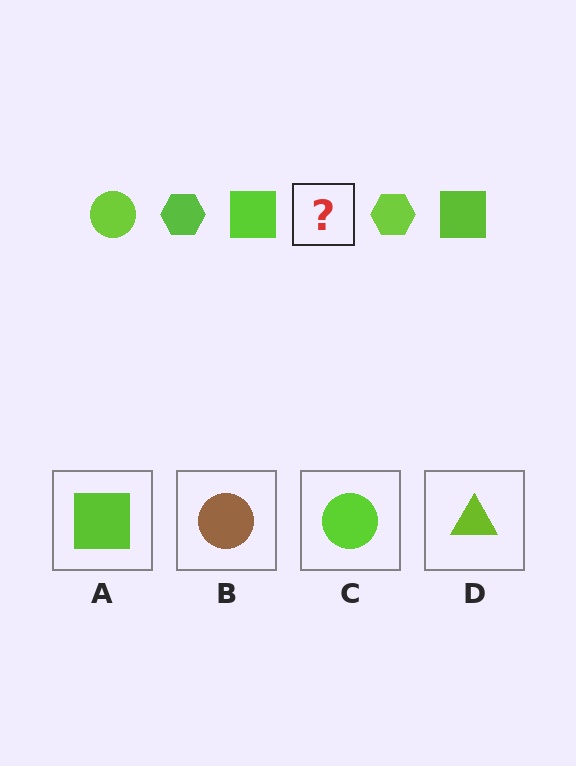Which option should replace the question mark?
Option C.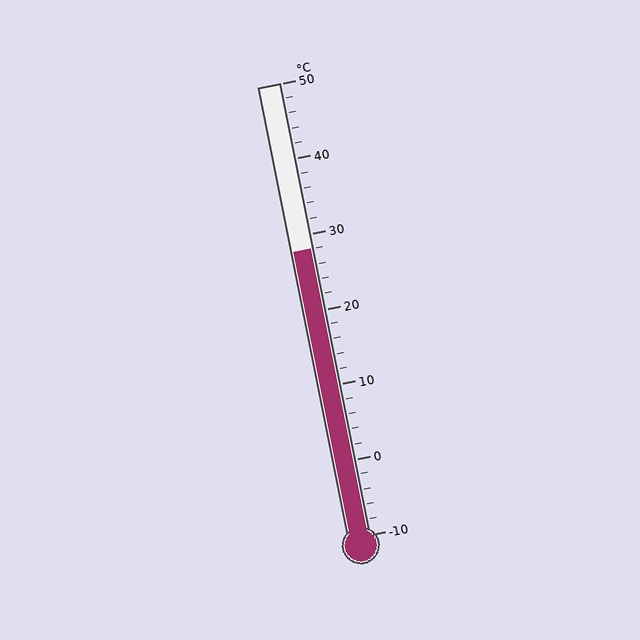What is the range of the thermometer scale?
The thermometer scale ranges from -10°C to 50°C.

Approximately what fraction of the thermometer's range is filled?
The thermometer is filled to approximately 65% of its range.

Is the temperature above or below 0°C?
The temperature is above 0°C.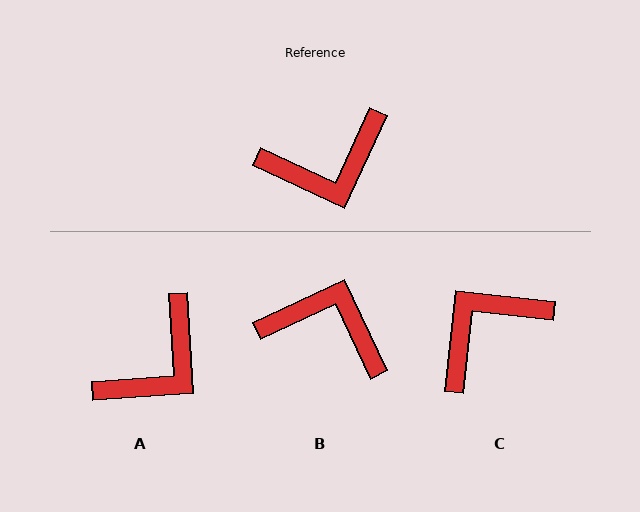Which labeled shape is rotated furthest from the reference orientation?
C, about 161 degrees away.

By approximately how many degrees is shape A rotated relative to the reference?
Approximately 29 degrees counter-clockwise.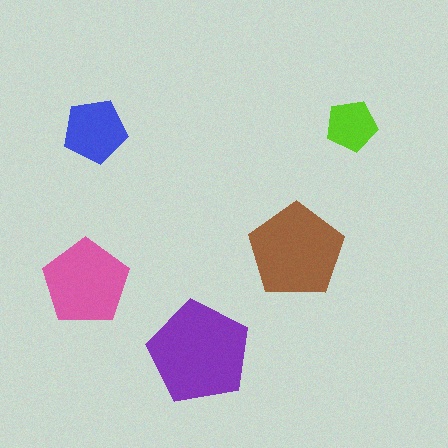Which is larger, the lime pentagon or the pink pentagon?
The pink one.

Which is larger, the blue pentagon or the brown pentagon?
The brown one.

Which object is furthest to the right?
The lime pentagon is rightmost.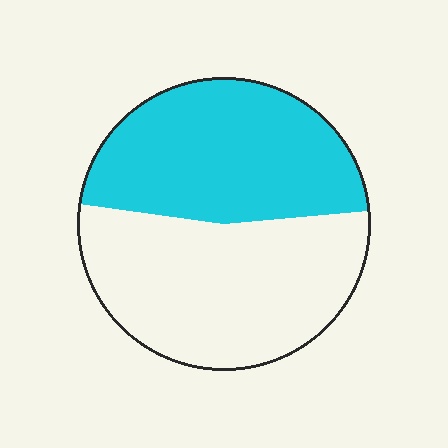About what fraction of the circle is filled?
About one half (1/2).